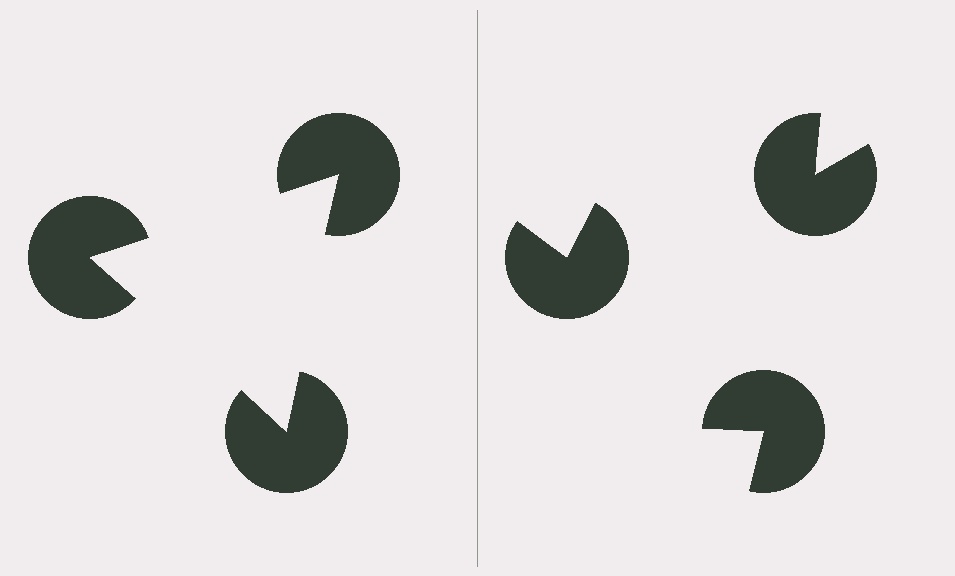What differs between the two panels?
The pac-man discs are positioned identically on both sides; only the wedge orientations differ. On the left they align to a triangle; on the right they are misaligned.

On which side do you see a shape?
An illusory triangle appears on the left side. On the right side the wedge cuts are rotated, so no coherent shape forms.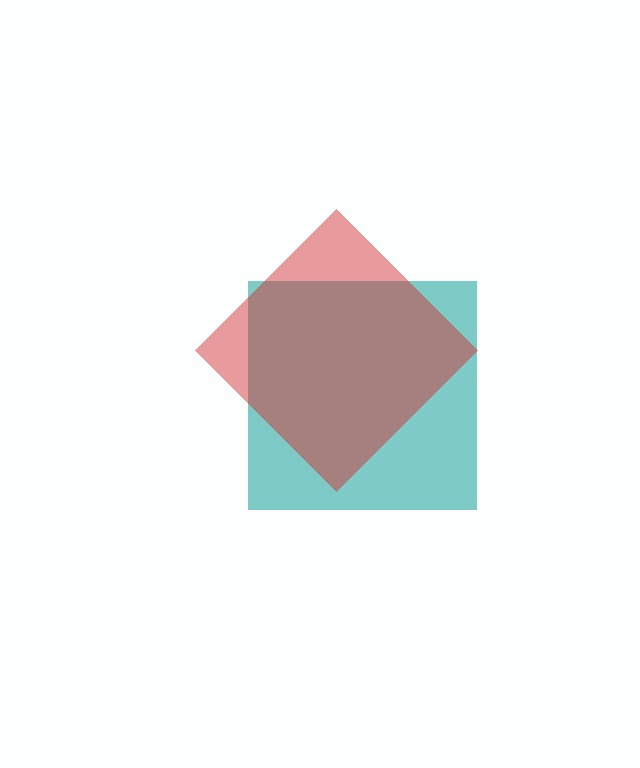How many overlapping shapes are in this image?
There are 2 overlapping shapes in the image.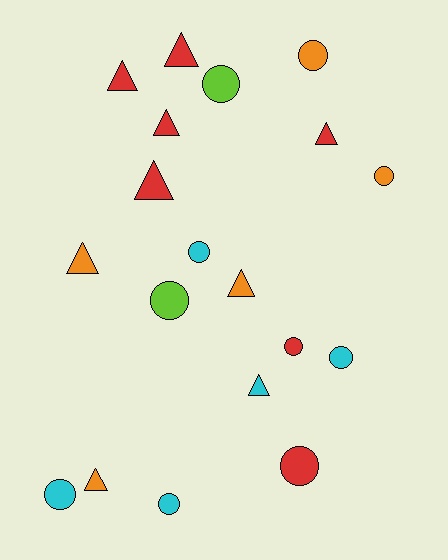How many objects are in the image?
There are 19 objects.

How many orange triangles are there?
There are 3 orange triangles.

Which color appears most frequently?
Red, with 7 objects.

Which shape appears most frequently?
Circle, with 10 objects.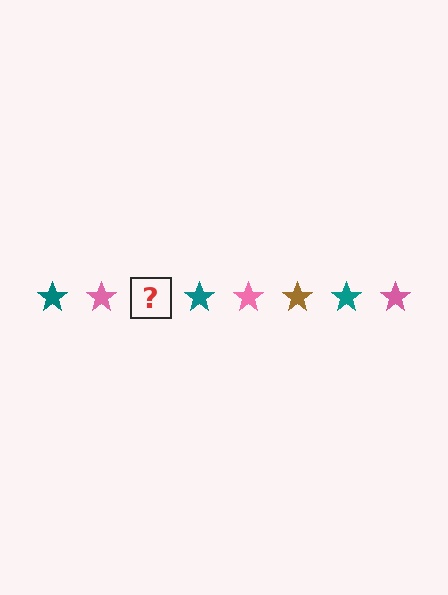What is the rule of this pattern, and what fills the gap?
The rule is that the pattern cycles through teal, pink, brown stars. The gap should be filled with a brown star.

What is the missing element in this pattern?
The missing element is a brown star.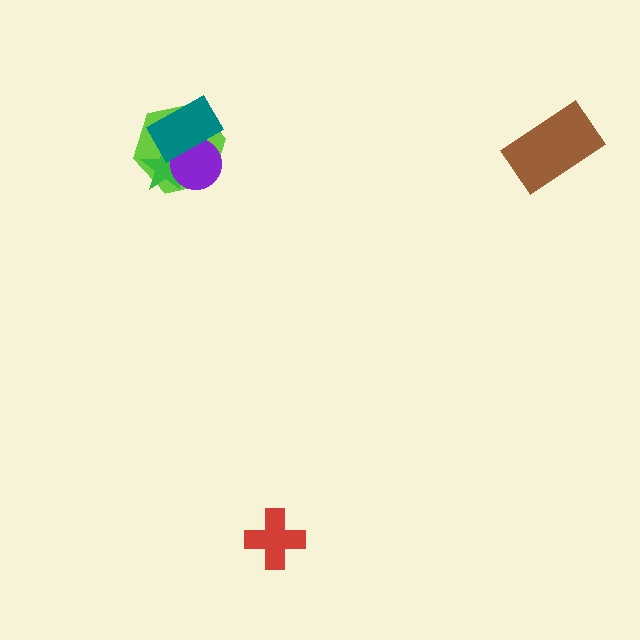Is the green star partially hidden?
Yes, it is partially covered by another shape.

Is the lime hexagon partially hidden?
Yes, it is partially covered by another shape.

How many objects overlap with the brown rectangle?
0 objects overlap with the brown rectangle.